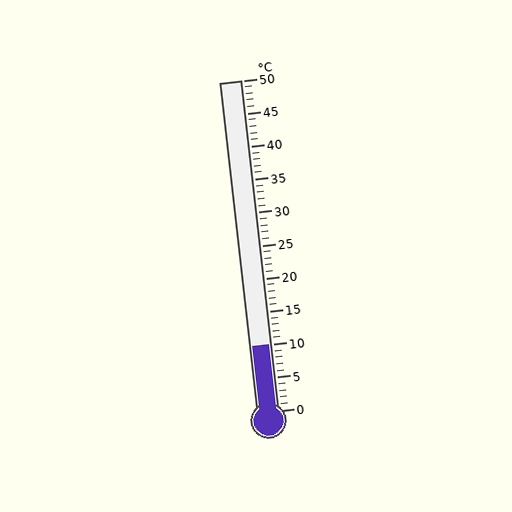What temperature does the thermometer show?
The thermometer shows approximately 10°C.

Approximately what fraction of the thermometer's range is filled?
The thermometer is filled to approximately 20% of its range.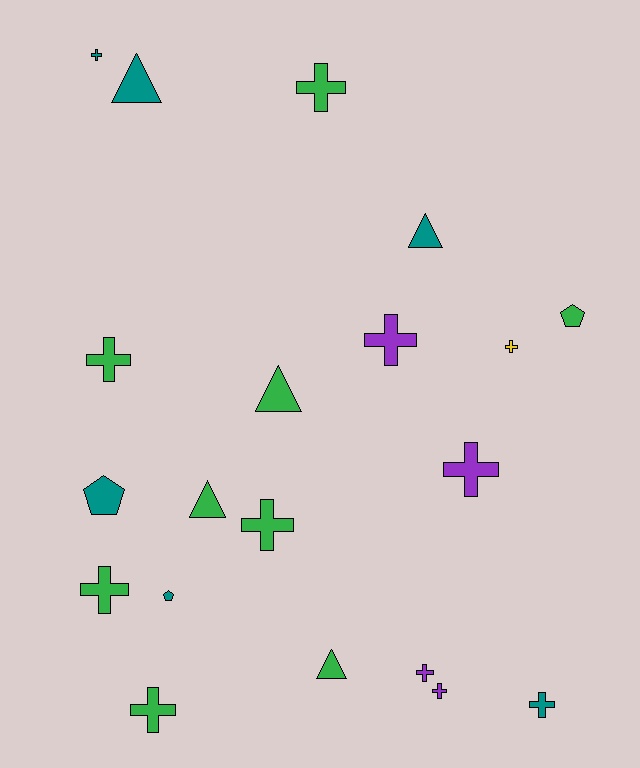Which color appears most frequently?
Green, with 9 objects.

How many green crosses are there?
There are 5 green crosses.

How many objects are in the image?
There are 20 objects.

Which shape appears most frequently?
Cross, with 12 objects.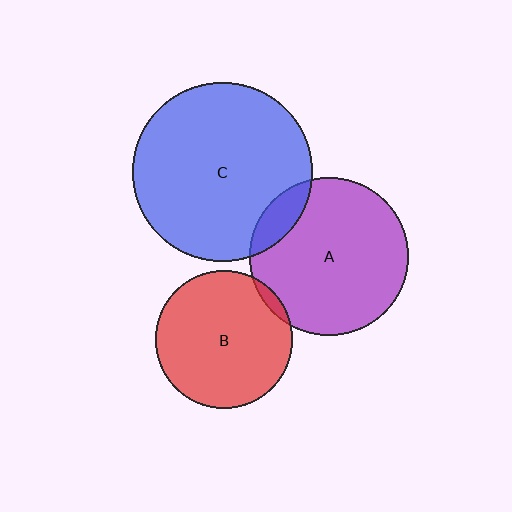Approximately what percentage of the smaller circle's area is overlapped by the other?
Approximately 5%.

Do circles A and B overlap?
Yes.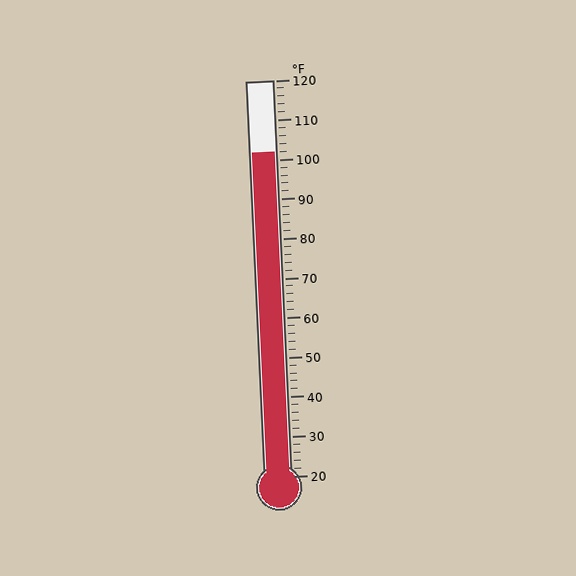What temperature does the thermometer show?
The thermometer shows approximately 102°F.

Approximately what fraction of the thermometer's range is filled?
The thermometer is filled to approximately 80% of its range.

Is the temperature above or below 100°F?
The temperature is above 100°F.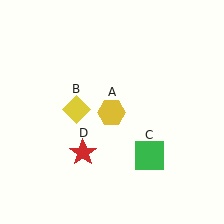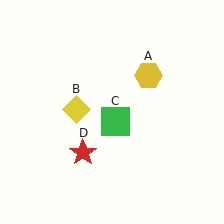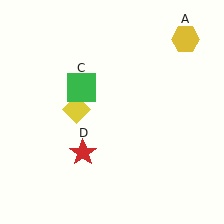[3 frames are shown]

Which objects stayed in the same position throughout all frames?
Yellow diamond (object B) and red star (object D) remained stationary.